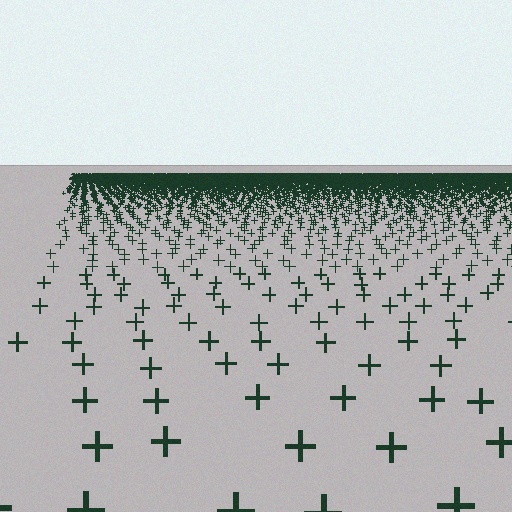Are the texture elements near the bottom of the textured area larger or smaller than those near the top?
Larger. Near the bottom, elements are closer to the viewer and appear at a bigger on-screen size.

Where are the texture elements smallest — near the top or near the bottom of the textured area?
Near the top.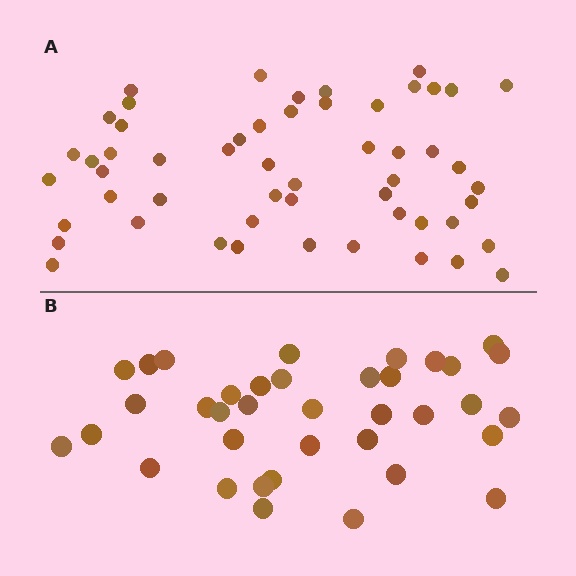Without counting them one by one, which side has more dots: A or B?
Region A (the top region) has more dots.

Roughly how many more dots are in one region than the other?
Region A has approximately 15 more dots than region B.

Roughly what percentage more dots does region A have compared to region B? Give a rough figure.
About 45% more.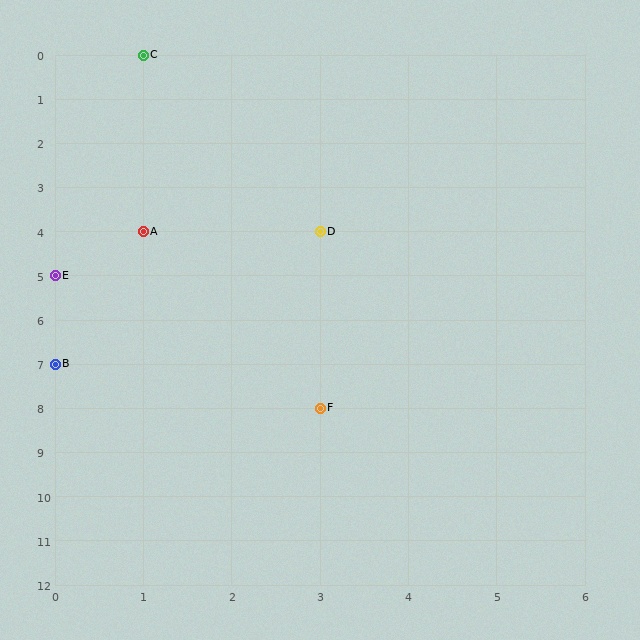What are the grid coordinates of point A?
Point A is at grid coordinates (1, 4).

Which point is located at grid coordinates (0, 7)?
Point B is at (0, 7).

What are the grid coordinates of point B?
Point B is at grid coordinates (0, 7).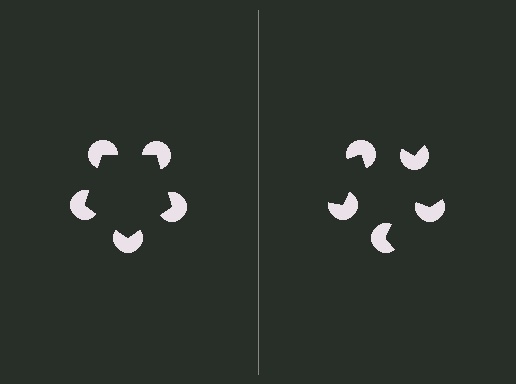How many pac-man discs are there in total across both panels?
10 — 5 on each side.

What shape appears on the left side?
An illusory pentagon.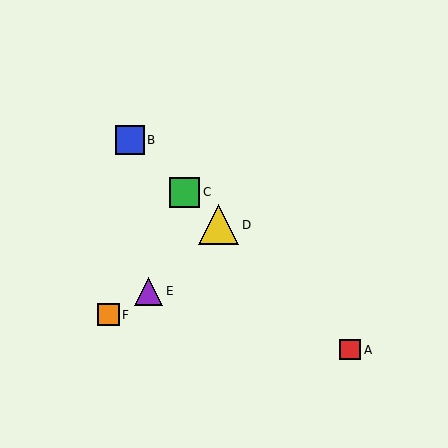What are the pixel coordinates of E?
Object E is at (149, 291).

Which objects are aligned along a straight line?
Objects A, B, C, D are aligned along a straight line.